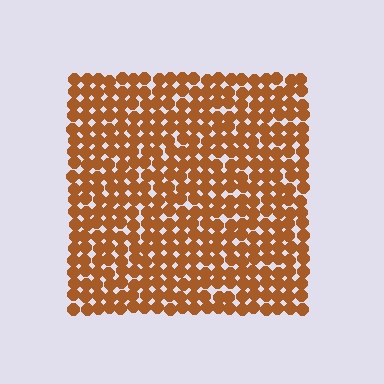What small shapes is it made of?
It is made of small circles.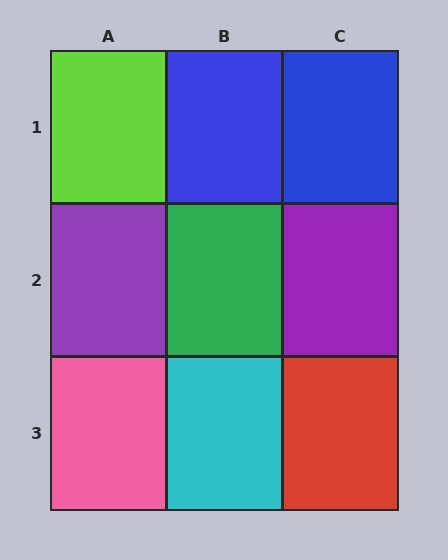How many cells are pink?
1 cell is pink.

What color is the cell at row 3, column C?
Red.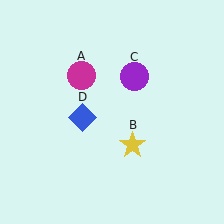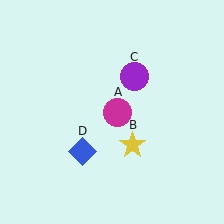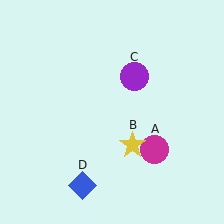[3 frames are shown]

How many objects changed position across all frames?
2 objects changed position: magenta circle (object A), blue diamond (object D).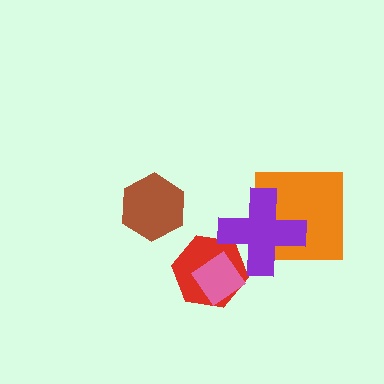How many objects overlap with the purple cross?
3 objects overlap with the purple cross.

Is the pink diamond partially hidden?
Yes, it is partially covered by another shape.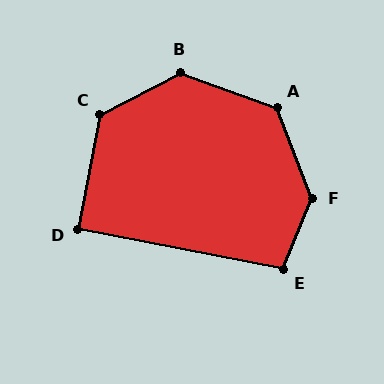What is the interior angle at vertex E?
Approximately 101 degrees (obtuse).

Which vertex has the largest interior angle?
F, at approximately 137 degrees.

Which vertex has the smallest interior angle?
D, at approximately 90 degrees.